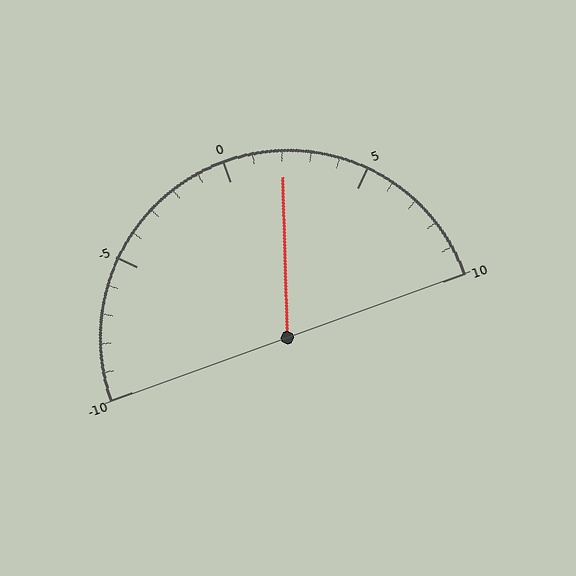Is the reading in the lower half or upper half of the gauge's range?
The reading is in the upper half of the range (-10 to 10).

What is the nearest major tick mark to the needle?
The nearest major tick mark is 0.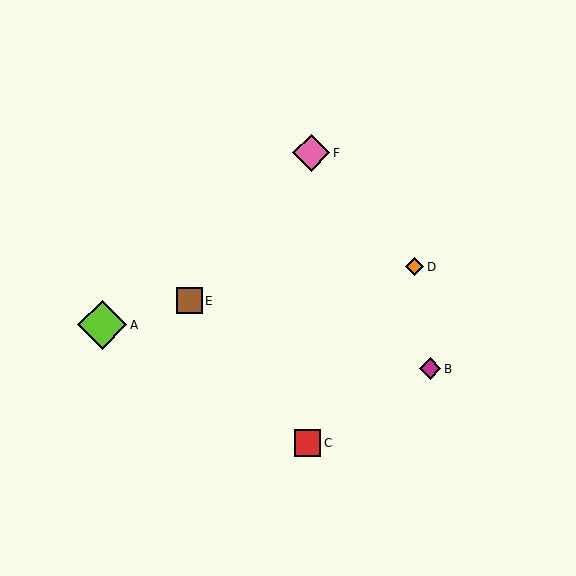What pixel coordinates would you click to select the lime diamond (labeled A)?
Click at (102, 325) to select the lime diamond A.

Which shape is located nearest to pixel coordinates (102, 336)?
The lime diamond (labeled A) at (102, 325) is nearest to that location.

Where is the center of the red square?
The center of the red square is at (307, 443).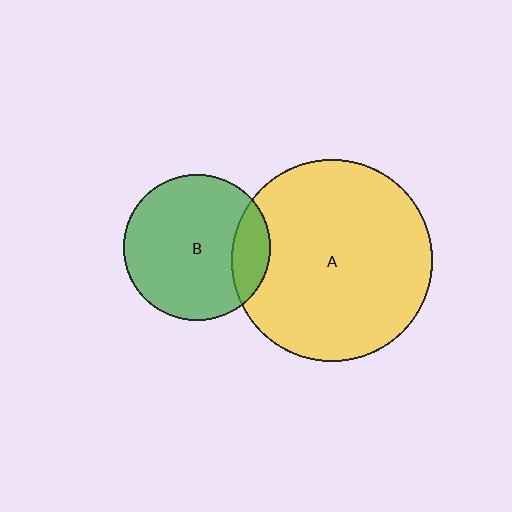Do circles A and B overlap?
Yes.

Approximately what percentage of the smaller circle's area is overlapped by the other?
Approximately 15%.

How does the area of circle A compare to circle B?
Approximately 1.9 times.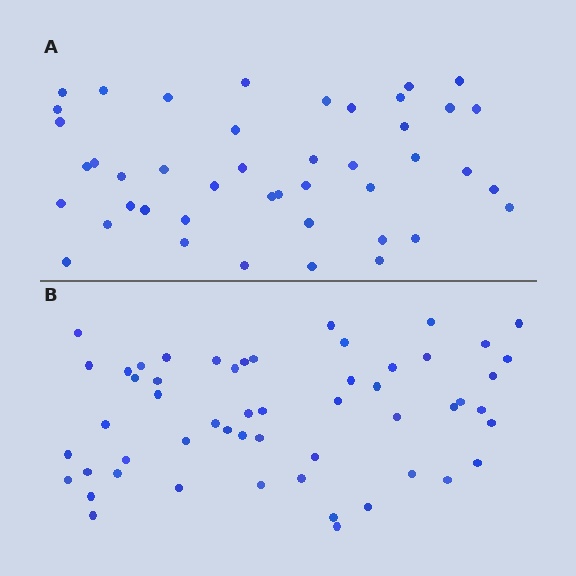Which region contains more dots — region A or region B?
Region B (the bottom region) has more dots.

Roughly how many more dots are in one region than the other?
Region B has roughly 10 or so more dots than region A.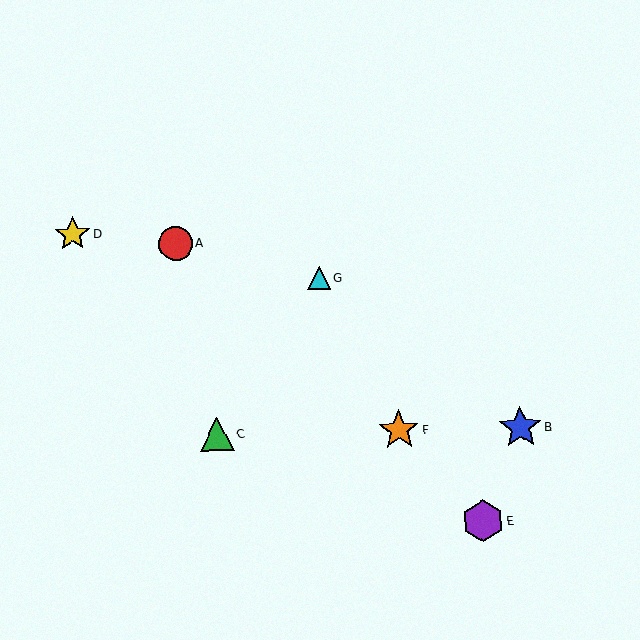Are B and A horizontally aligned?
No, B is at y≈427 and A is at y≈243.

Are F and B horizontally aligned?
Yes, both are at y≈430.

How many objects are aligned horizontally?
3 objects (B, C, F) are aligned horizontally.